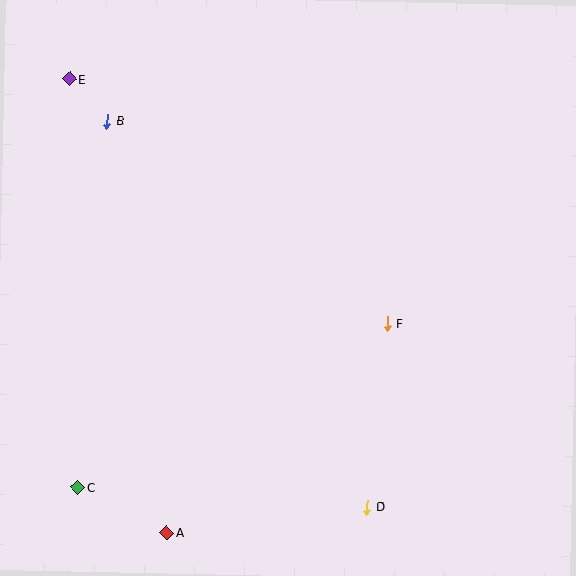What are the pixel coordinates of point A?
Point A is at (166, 533).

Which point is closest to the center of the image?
Point F at (388, 324) is closest to the center.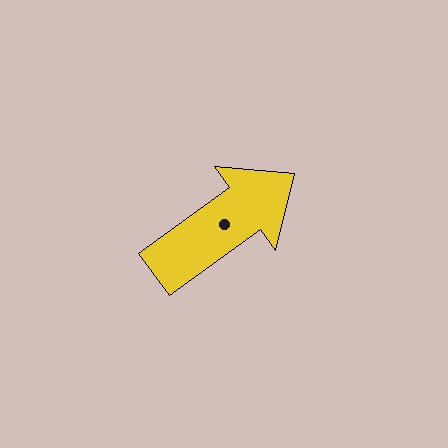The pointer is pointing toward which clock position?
Roughly 2 o'clock.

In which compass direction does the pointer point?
Northeast.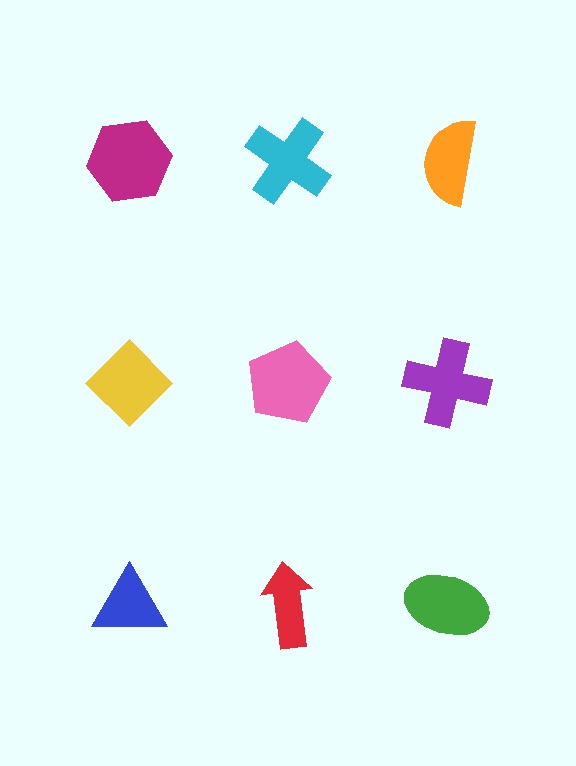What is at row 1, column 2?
A cyan cross.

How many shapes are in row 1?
3 shapes.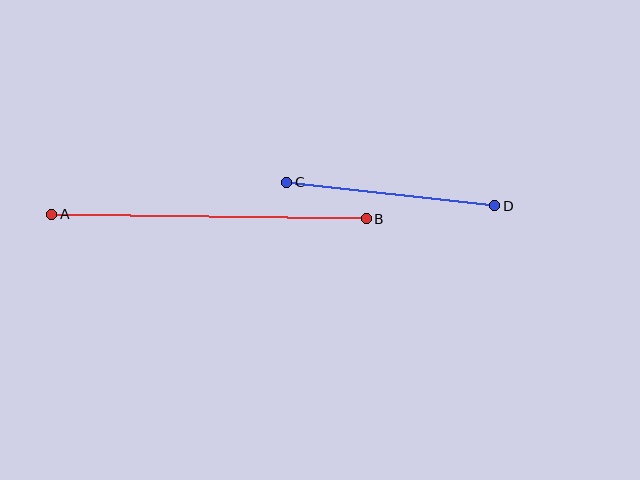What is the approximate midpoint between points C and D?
The midpoint is at approximately (391, 194) pixels.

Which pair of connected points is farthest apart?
Points A and B are farthest apart.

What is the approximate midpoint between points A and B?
The midpoint is at approximately (209, 217) pixels.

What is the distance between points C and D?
The distance is approximately 209 pixels.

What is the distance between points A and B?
The distance is approximately 315 pixels.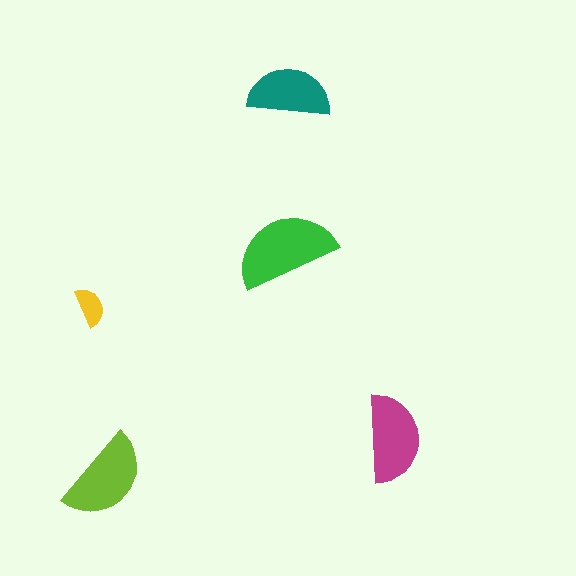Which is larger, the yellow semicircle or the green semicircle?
The green one.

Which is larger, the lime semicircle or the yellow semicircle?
The lime one.